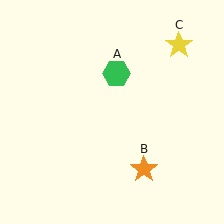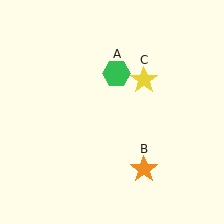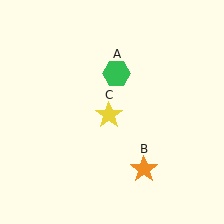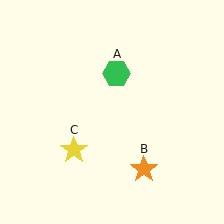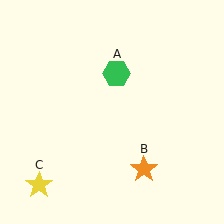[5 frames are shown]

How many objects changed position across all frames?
1 object changed position: yellow star (object C).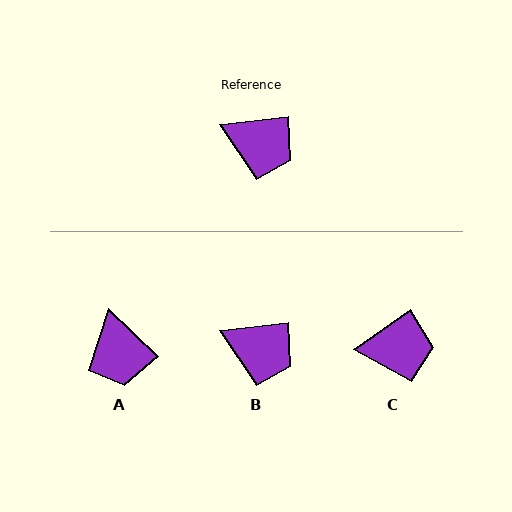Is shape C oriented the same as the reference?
No, it is off by about 28 degrees.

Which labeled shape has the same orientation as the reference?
B.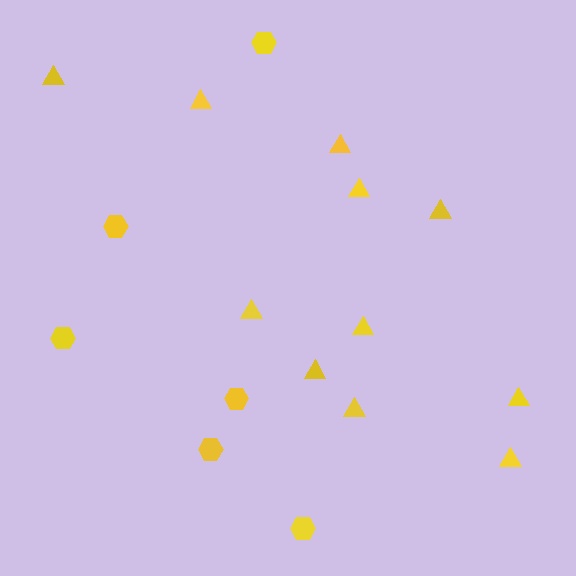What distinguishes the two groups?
There are 2 groups: one group of triangles (11) and one group of hexagons (6).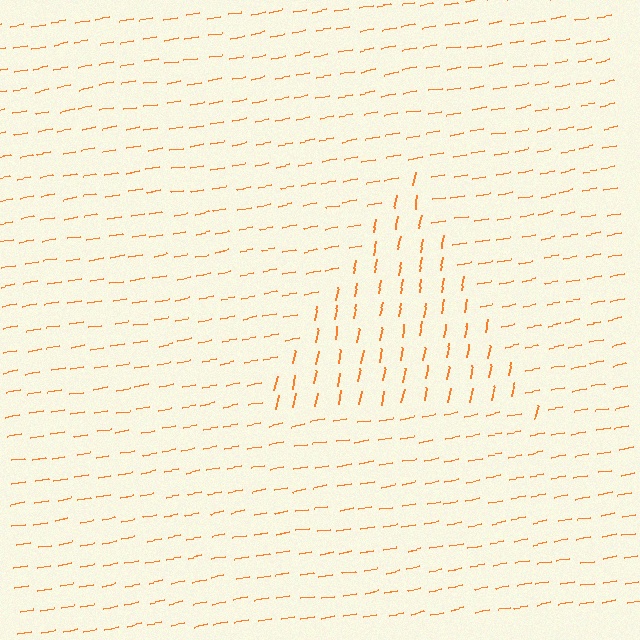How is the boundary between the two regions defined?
The boundary is defined purely by a change in line orientation (approximately 70 degrees difference). All lines are the same color and thickness.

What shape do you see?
I see a triangle.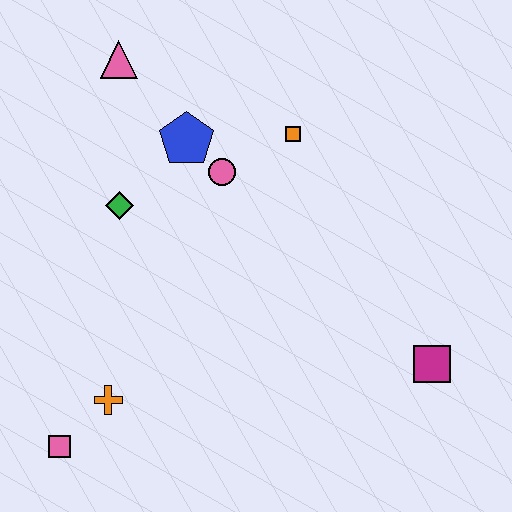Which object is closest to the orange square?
The pink circle is closest to the orange square.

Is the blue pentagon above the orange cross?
Yes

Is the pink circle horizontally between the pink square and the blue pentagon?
No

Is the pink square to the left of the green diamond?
Yes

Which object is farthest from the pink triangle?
The magenta square is farthest from the pink triangle.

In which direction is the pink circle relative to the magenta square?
The pink circle is to the left of the magenta square.